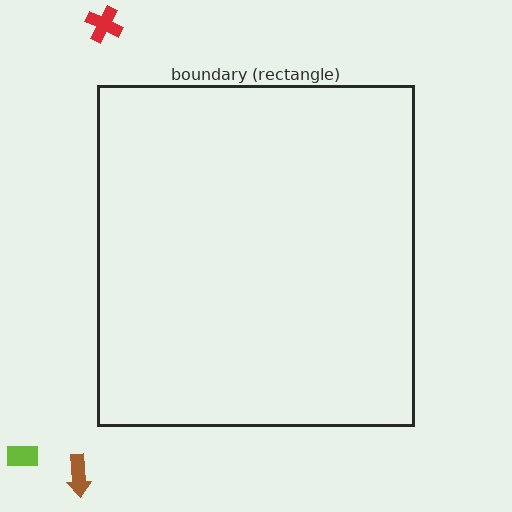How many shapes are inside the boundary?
0 inside, 3 outside.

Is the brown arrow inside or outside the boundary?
Outside.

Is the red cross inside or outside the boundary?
Outside.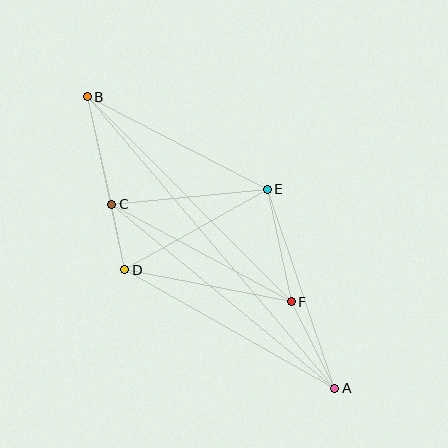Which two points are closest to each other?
Points C and D are closest to each other.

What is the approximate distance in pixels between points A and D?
The distance between A and D is approximately 241 pixels.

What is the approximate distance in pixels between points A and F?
The distance between A and F is approximately 97 pixels.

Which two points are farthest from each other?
Points A and B are farthest from each other.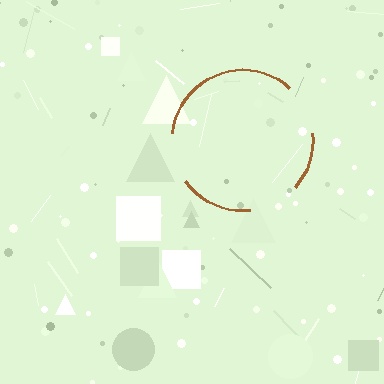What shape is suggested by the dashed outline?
The dashed outline suggests a circle.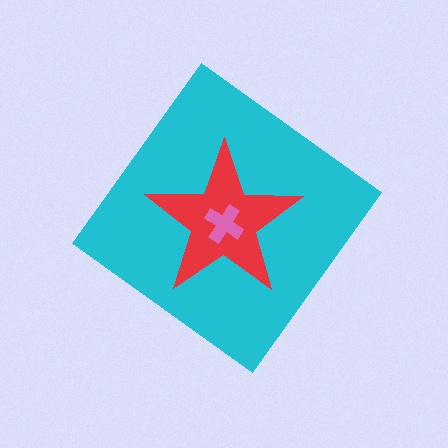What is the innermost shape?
The pink cross.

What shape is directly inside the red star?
The pink cross.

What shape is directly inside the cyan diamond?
The red star.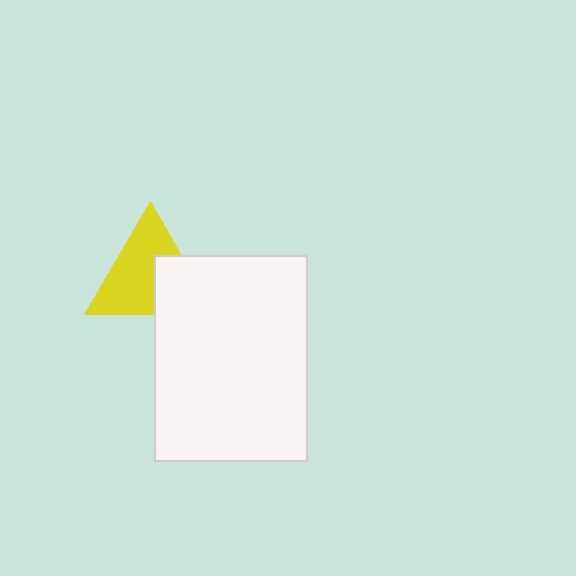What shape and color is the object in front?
The object in front is a white rectangle.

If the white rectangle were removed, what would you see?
You would see the complete yellow triangle.